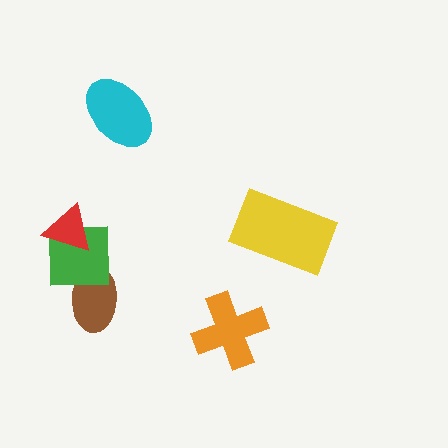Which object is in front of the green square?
The red triangle is in front of the green square.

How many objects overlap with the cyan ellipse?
0 objects overlap with the cyan ellipse.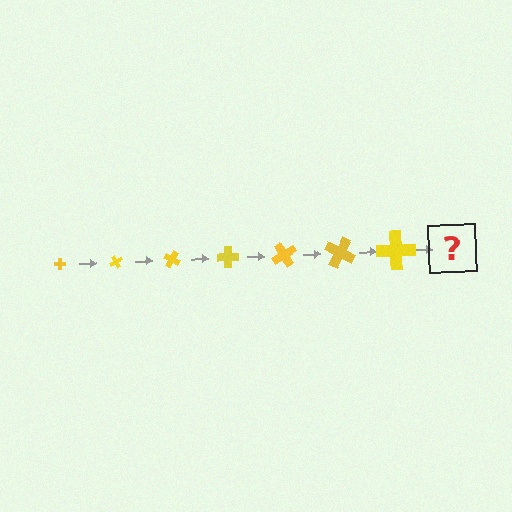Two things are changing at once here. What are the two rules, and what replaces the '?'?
The two rules are that the cross grows larger each step and it rotates 60 degrees each step. The '?' should be a cross, larger than the previous one and rotated 420 degrees from the start.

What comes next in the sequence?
The next element should be a cross, larger than the previous one and rotated 420 degrees from the start.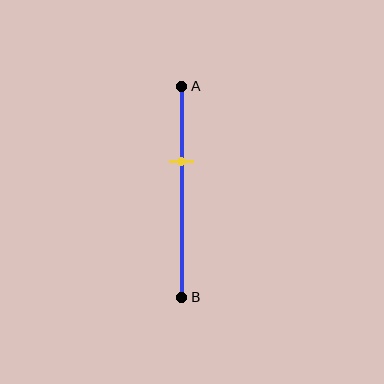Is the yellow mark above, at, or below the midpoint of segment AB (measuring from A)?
The yellow mark is above the midpoint of segment AB.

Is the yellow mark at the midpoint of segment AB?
No, the mark is at about 35% from A, not at the 50% midpoint.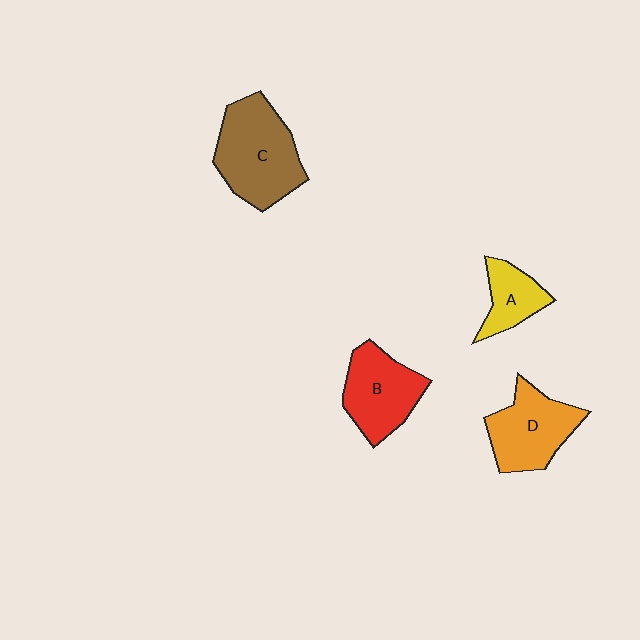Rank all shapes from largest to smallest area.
From largest to smallest: C (brown), D (orange), B (red), A (yellow).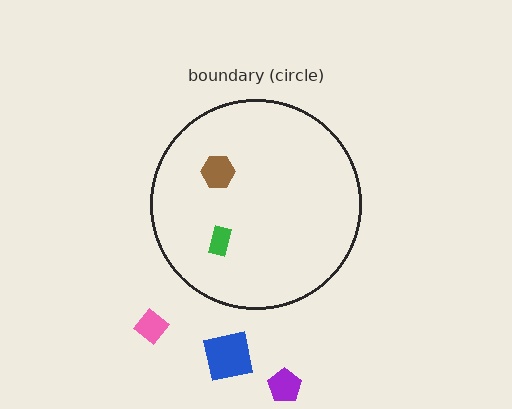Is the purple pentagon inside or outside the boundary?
Outside.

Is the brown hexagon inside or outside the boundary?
Inside.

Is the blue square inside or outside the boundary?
Outside.